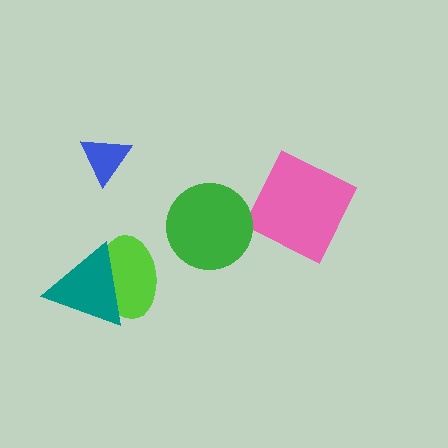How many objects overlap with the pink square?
0 objects overlap with the pink square.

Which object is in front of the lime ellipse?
The teal triangle is in front of the lime ellipse.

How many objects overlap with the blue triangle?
0 objects overlap with the blue triangle.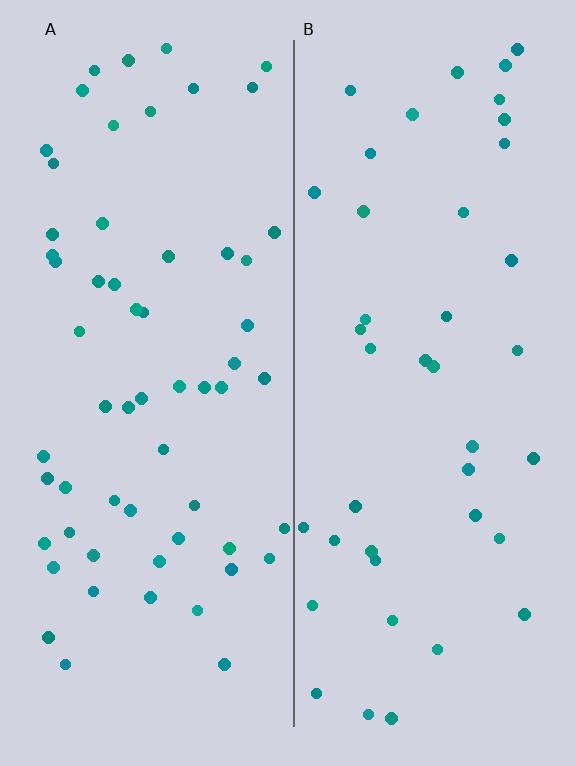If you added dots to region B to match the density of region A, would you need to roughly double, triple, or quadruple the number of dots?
Approximately double.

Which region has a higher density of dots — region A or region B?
A (the left).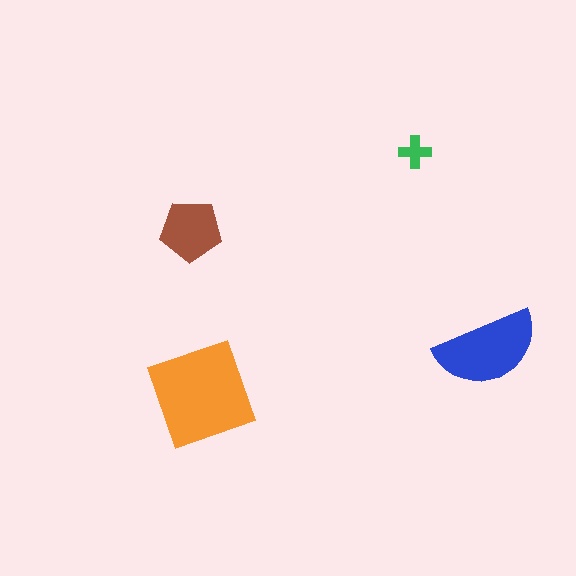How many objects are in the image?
There are 4 objects in the image.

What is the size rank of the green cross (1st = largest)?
4th.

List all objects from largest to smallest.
The orange diamond, the blue semicircle, the brown pentagon, the green cross.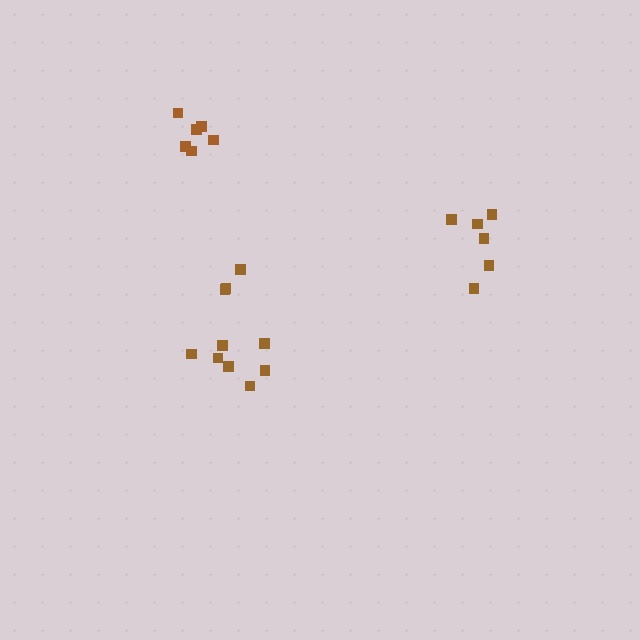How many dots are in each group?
Group 1: 6 dots, Group 2: 10 dots, Group 3: 6 dots (22 total).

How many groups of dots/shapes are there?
There are 3 groups.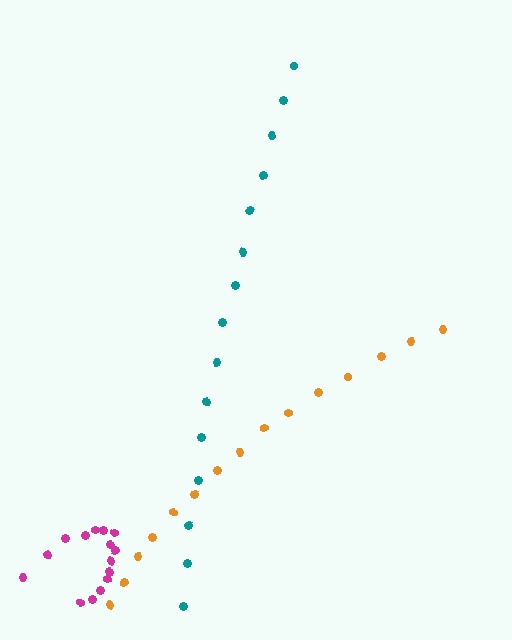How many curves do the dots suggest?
There are 3 distinct paths.